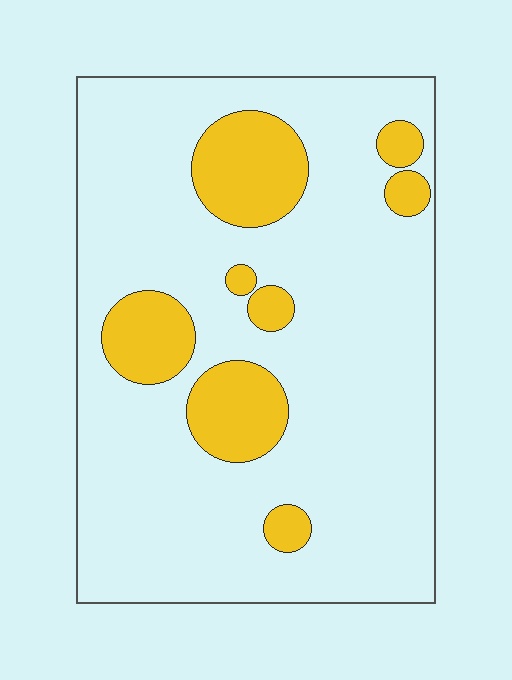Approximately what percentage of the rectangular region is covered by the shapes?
Approximately 20%.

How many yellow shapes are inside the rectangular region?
8.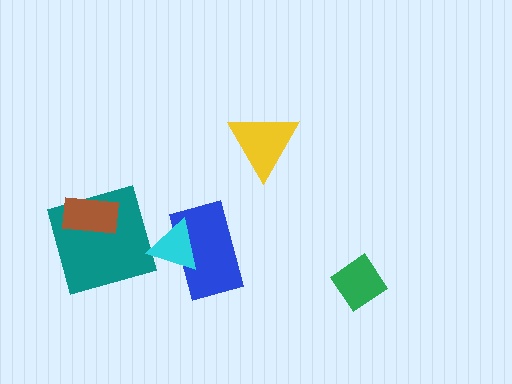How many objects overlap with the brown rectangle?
1 object overlaps with the brown rectangle.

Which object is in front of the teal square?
The brown rectangle is in front of the teal square.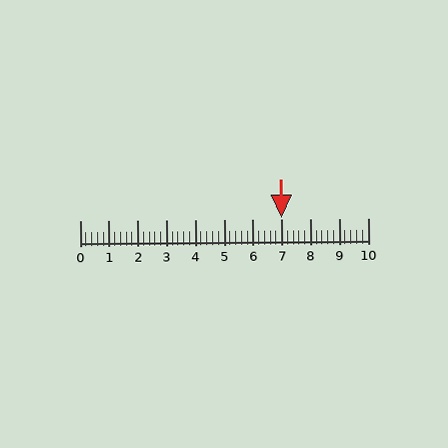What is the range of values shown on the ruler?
The ruler shows values from 0 to 10.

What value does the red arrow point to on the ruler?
The red arrow points to approximately 7.0.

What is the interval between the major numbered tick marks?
The major tick marks are spaced 1 units apart.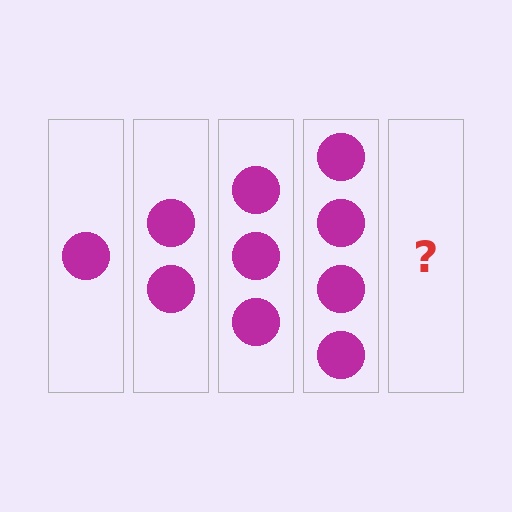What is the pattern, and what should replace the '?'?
The pattern is that each step adds one more circle. The '?' should be 5 circles.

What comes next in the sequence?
The next element should be 5 circles.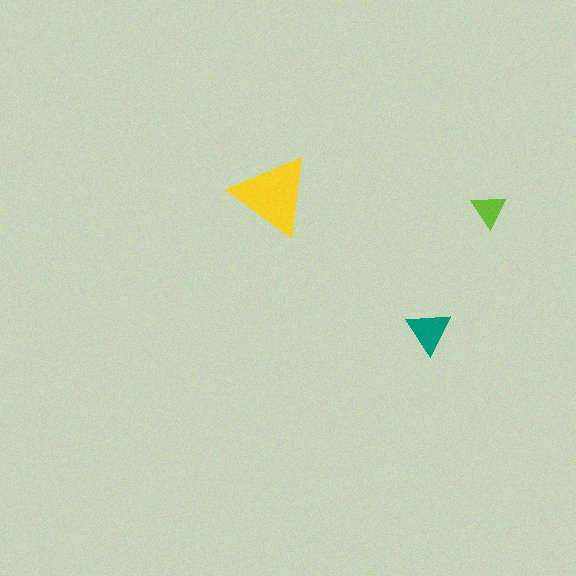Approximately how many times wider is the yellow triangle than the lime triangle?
About 2.5 times wider.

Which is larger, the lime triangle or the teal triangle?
The teal one.